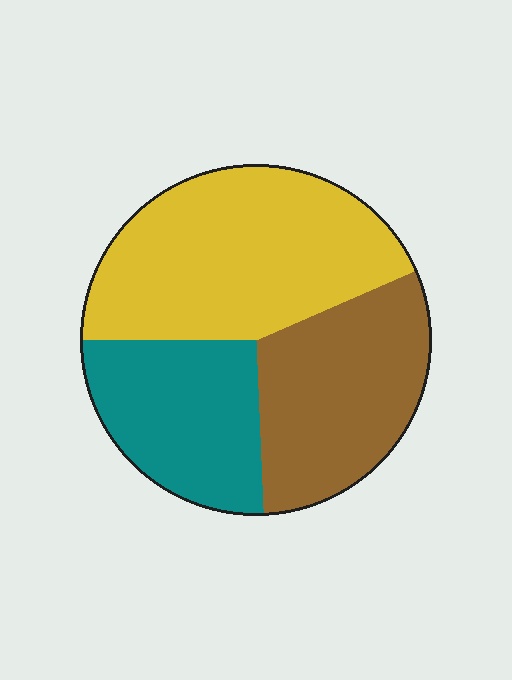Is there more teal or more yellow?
Yellow.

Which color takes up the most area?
Yellow, at roughly 45%.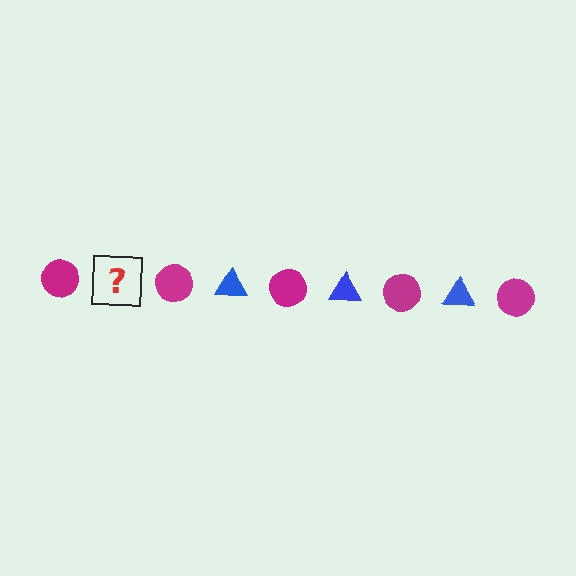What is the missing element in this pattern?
The missing element is a blue triangle.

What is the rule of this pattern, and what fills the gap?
The rule is that the pattern alternates between magenta circle and blue triangle. The gap should be filled with a blue triangle.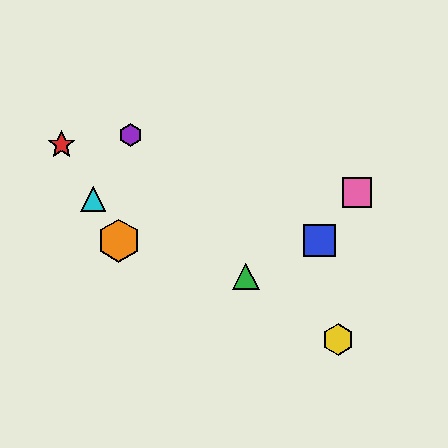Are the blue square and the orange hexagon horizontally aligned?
Yes, both are at y≈241.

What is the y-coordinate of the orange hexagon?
The orange hexagon is at y≈241.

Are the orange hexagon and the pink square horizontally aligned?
No, the orange hexagon is at y≈241 and the pink square is at y≈193.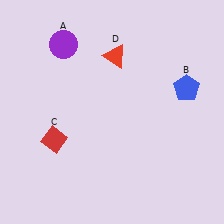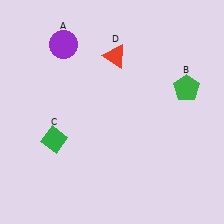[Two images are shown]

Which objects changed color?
B changed from blue to green. C changed from red to green.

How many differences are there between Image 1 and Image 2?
There are 2 differences between the two images.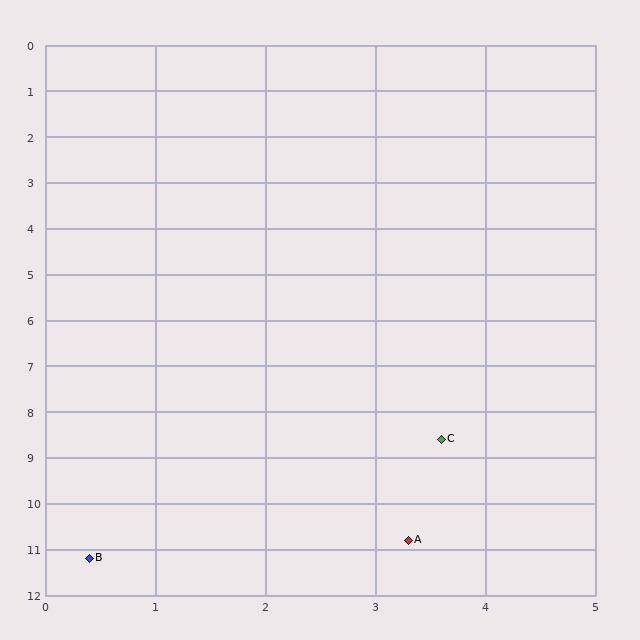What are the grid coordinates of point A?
Point A is at approximately (3.3, 10.8).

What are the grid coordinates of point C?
Point C is at approximately (3.6, 8.6).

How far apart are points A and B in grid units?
Points A and B are about 2.9 grid units apart.